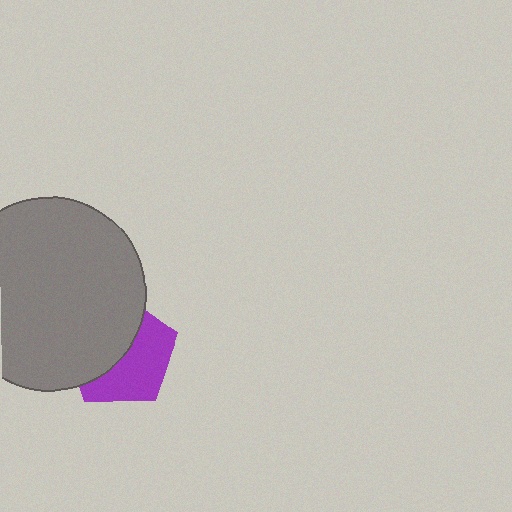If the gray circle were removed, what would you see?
You would see the complete purple pentagon.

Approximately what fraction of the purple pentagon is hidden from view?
Roughly 50% of the purple pentagon is hidden behind the gray circle.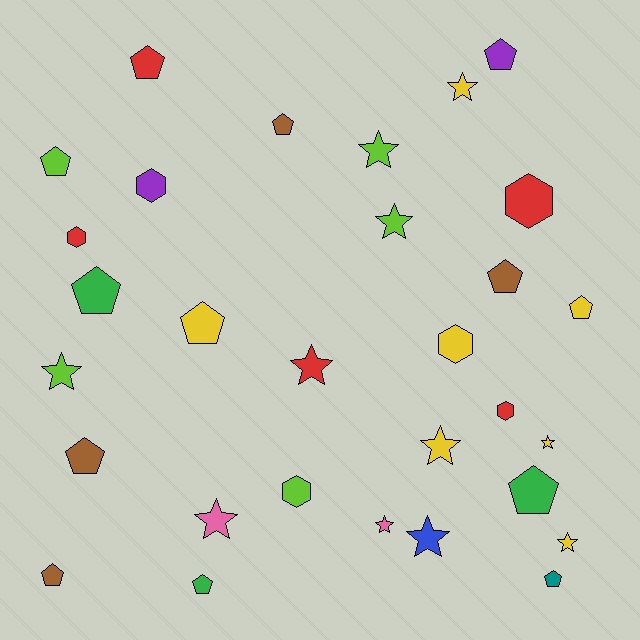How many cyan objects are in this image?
There are no cyan objects.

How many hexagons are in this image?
There are 6 hexagons.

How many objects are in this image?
There are 30 objects.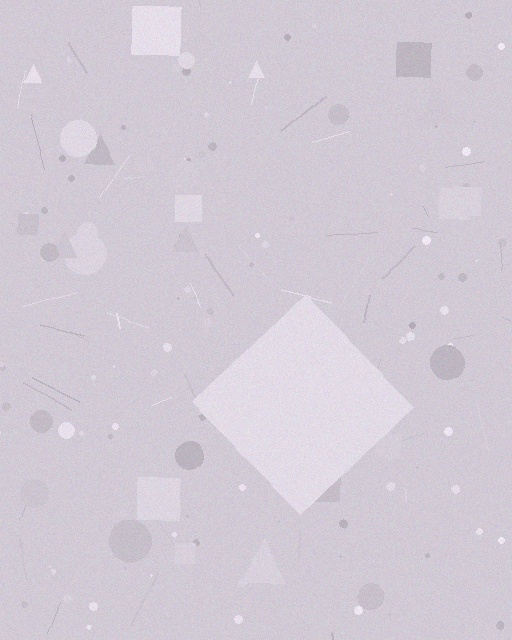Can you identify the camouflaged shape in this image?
The camouflaged shape is a diamond.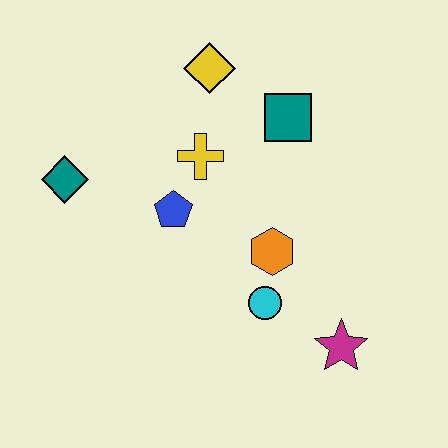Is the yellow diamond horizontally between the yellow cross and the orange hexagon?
Yes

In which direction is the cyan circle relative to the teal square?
The cyan circle is below the teal square.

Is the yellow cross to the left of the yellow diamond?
Yes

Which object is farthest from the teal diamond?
The magenta star is farthest from the teal diamond.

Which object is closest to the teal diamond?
The blue pentagon is closest to the teal diamond.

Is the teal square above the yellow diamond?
No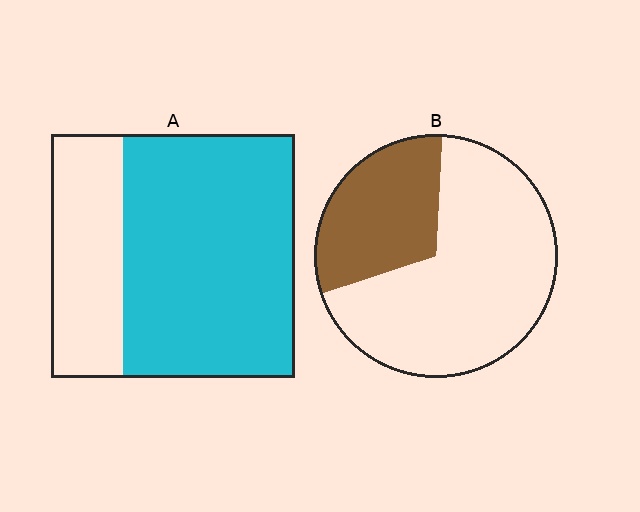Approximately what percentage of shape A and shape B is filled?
A is approximately 70% and B is approximately 30%.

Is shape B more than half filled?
No.